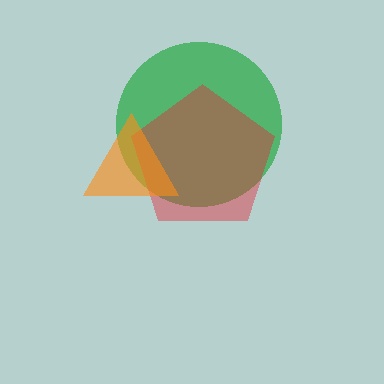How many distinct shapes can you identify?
There are 3 distinct shapes: a green circle, a red pentagon, an orange triangle.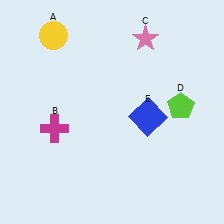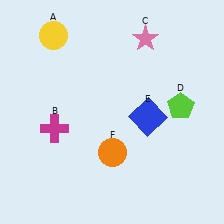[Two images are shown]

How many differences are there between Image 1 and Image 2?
There is 1 difference between the two images.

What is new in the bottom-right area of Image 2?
An orange circle (F) was added in the bottom-right area of Image 2.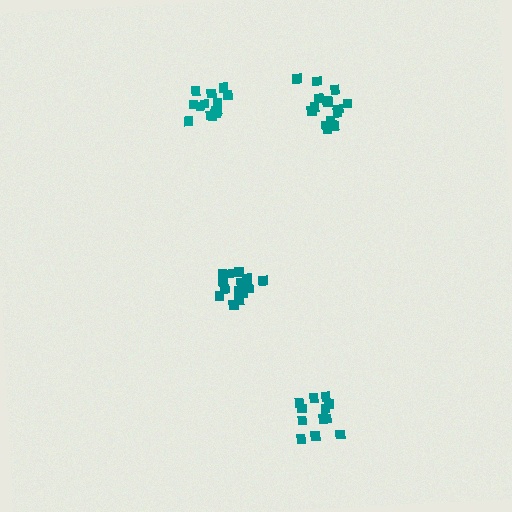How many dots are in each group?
Group 1: 16 dots, Group 2: 14 dots, Group 3: 17 dots, Group 4: 12 dots (59 total).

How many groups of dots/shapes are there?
There are 4 groups.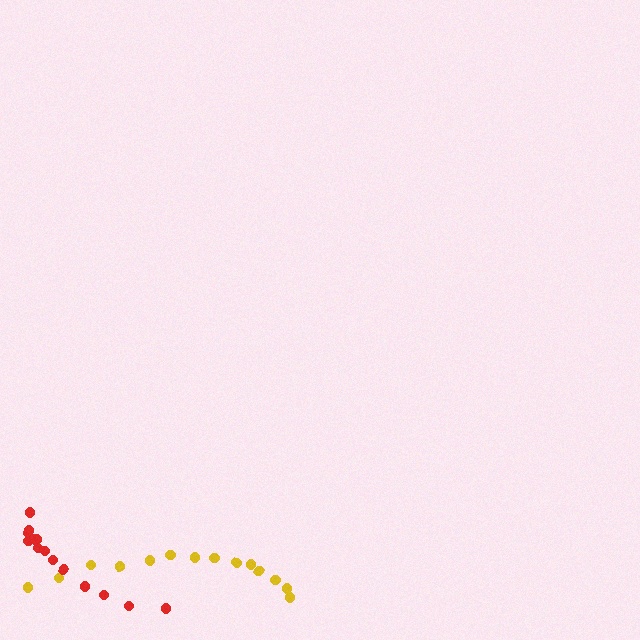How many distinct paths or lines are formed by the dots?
There are 2 distinct paths.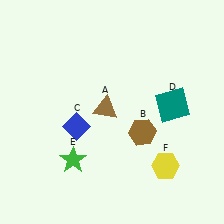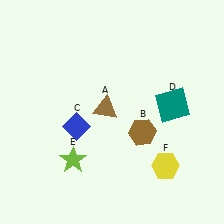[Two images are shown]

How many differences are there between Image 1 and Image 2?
There is 1 difference between the two images.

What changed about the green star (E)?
In Image 1, E is green. In Image 2, it changed to lime.